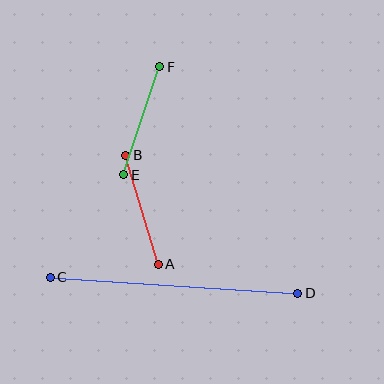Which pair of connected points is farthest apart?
Points C and D are farthest apart.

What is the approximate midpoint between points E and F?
The midpoint is at approximately (142, 121) pixels.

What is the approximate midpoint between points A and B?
The midpoint is at approximately (142, 210) pixels.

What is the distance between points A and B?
The distance is approximately 114 pixels.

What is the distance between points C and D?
The distance is approximately 248 pixels.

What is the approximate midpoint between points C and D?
The midpoint is at approximately (174, 285) pixels.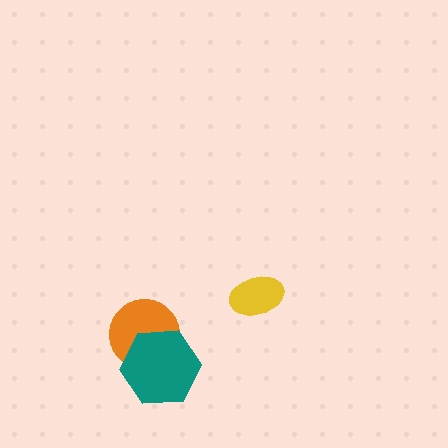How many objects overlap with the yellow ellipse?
0 objects overlap with the yellow ellipse.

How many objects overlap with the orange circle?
1 object overlaps with the orange circle.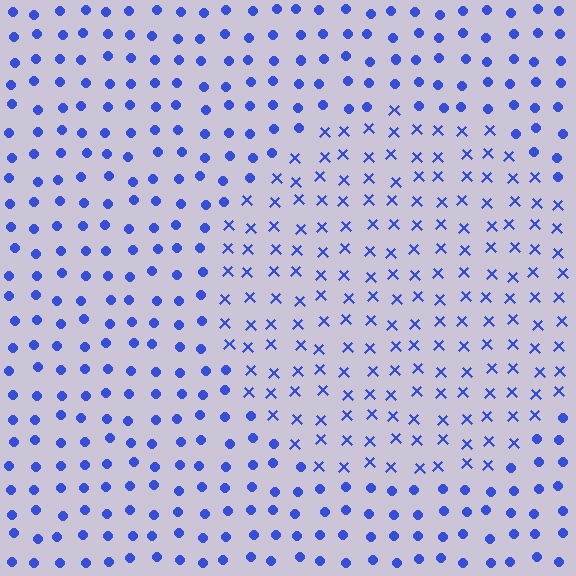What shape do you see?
I see a circle.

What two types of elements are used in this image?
The image uses X marks inside the circle region and circles outside it.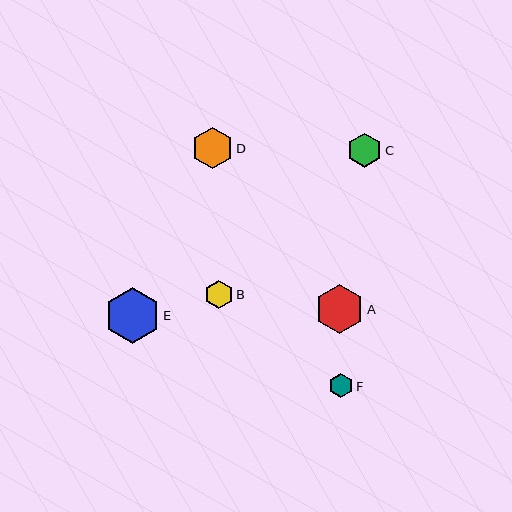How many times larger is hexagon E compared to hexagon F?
Hexagon E is approximately 2.3 times the size of hexagon F.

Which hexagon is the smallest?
Hexagon F is the smallest with a size of approximately 24 pixels.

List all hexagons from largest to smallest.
From largest to smallest: E, A, D, C, B, F.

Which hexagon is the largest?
Hexagon E is the largest with a size of approximately 55 pixels.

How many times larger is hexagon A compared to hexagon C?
Hexagon A is approximately 1.4 times the size of hexagon C.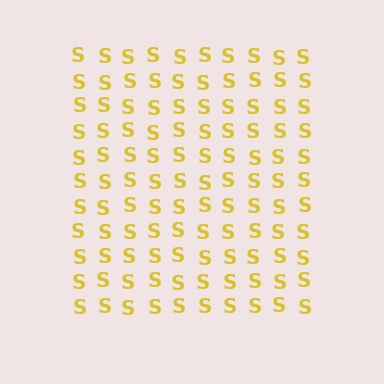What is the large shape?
The large shape is a square.